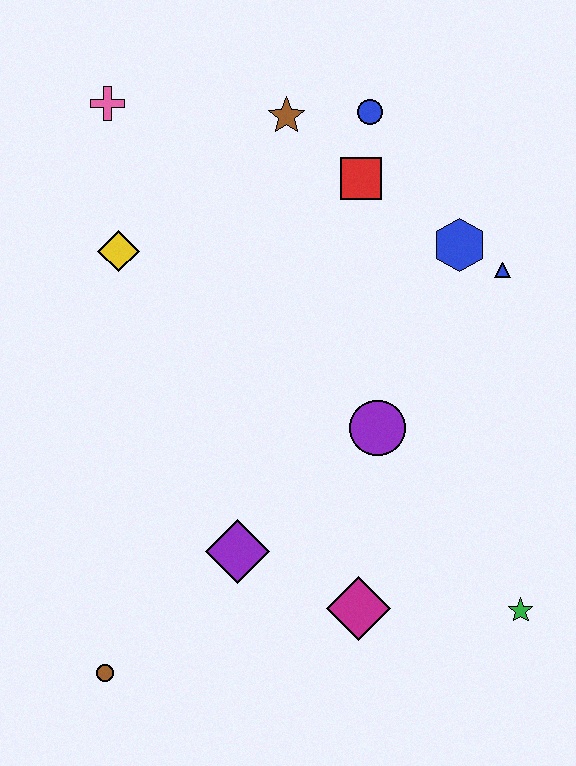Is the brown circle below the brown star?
Yes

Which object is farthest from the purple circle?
The pink cross is farthest from the purple circle.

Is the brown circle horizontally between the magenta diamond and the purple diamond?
No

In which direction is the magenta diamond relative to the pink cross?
The magenta diamond is below the pink cross.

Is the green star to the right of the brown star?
Yes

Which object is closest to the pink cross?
The yellow diamond is closest to the pink cross.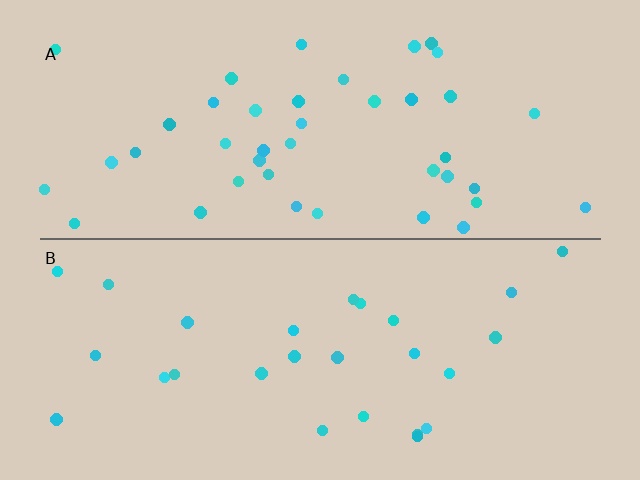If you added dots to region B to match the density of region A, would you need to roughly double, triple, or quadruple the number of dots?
Approximately double.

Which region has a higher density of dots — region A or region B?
A (the top).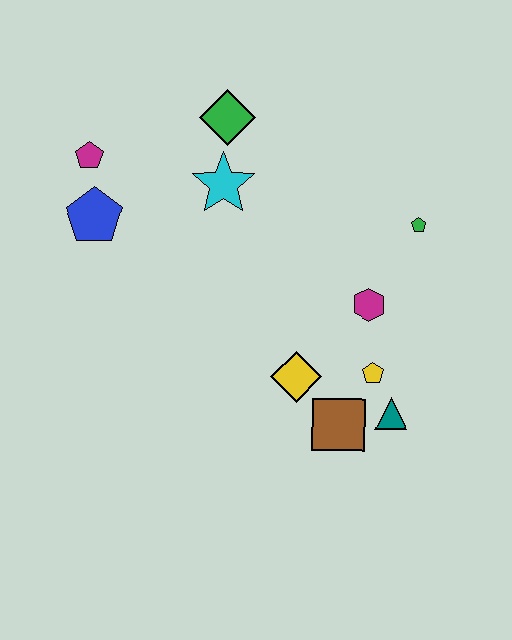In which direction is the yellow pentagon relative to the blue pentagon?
The yellow pentagon is to the right of the blue pentagon.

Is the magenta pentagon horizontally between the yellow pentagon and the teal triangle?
No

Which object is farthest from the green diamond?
The teal triangle is farthest from the green diamond.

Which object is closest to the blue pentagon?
The magenta pentagon is closest to the blue pentagon.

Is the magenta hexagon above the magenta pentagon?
No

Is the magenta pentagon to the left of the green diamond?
Yes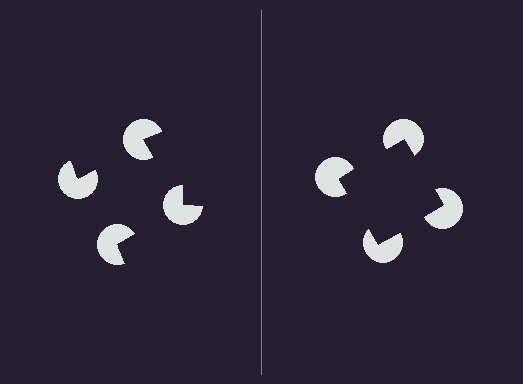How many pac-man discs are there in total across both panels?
8 — 4 on each side.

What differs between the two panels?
The pac-man discs are positioned identically on both sides; only the wedge orientations differ. On the right they align to a square; on the left they are misaligned.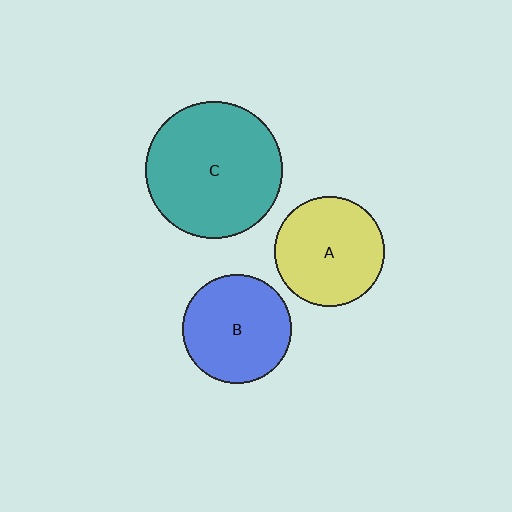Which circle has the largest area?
Circle C (teal).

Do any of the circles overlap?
No, none of the circles overlap.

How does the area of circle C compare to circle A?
Approximately 1.6 times.